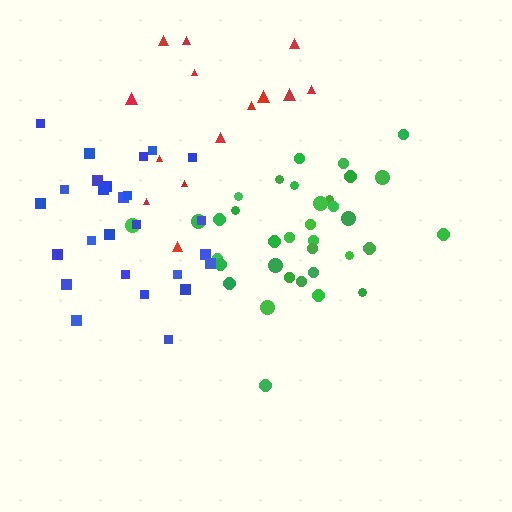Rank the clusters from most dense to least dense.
blue, green, red.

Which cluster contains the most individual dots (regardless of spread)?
Green (35).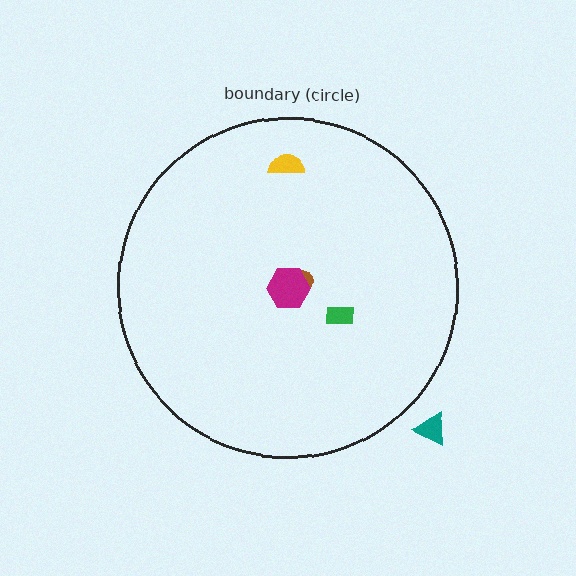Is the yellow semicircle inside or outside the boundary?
Inside.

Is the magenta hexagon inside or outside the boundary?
Inside.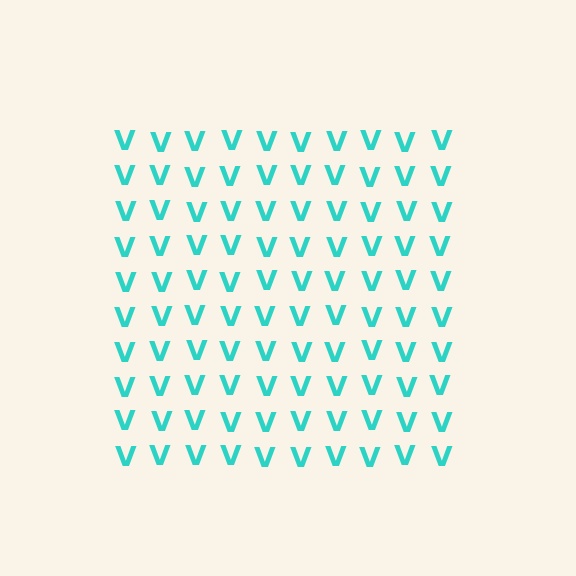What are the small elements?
The small elements are letter V's.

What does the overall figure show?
The overall figure shows a square.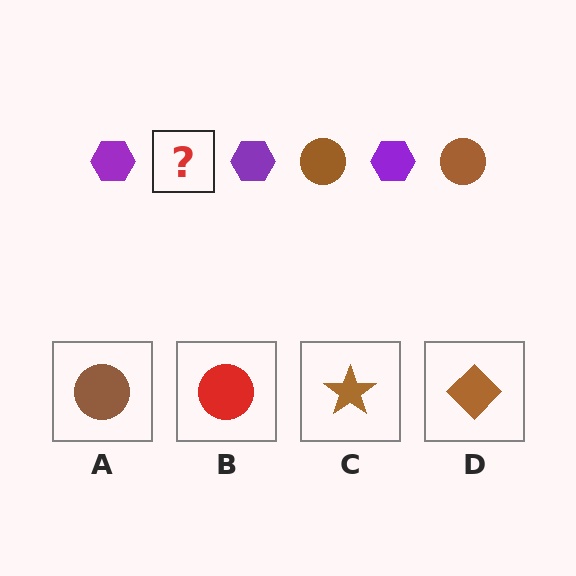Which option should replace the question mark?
Option A.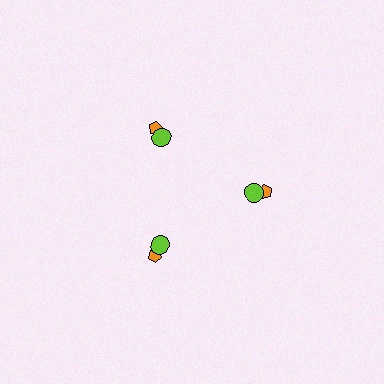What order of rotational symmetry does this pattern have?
This pattern has 3-fold rotational symmetry.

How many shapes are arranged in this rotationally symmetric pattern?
There are 6 shapes, arranged in 3 groups of 2.